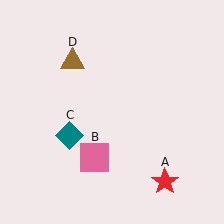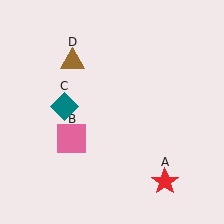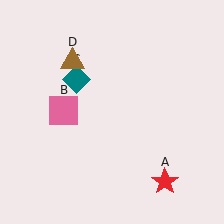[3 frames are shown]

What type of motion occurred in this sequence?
The pink square (object B), teal diamond (object C) rotated clockwise around the center of the scene.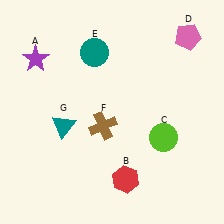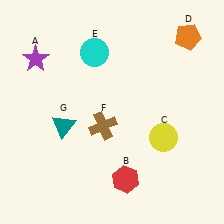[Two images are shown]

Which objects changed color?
C changed from lime to yellow. D changed from pink to orange. E changed from teal to cyan.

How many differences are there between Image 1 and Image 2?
There are 3 differences between the two images.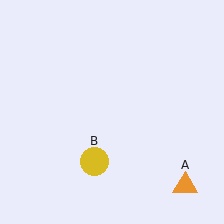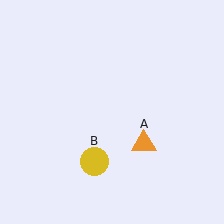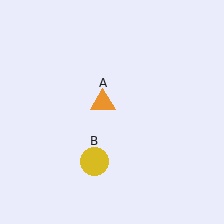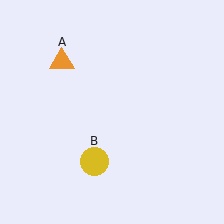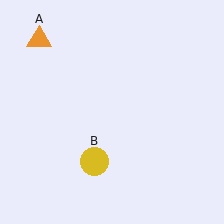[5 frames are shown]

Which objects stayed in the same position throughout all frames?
Yellow circle (object B) remained stationary.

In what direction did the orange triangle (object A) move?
The orange triangle (object A) moved up and to the left.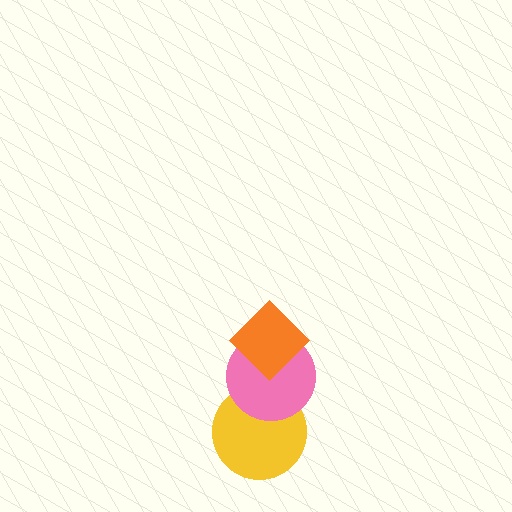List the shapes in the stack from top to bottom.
From top to bottom: the orange diamond, the pink circle, the yellow circle.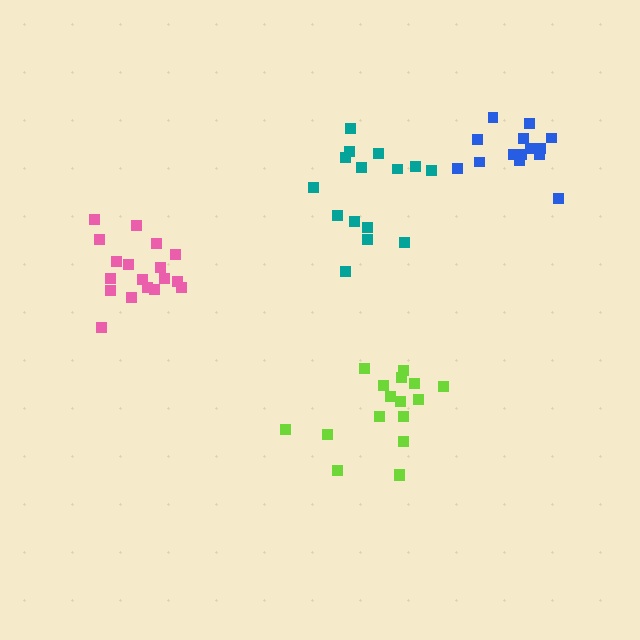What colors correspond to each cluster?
The clusters are colored: teal, pink, lime, blue.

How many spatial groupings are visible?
There are 4 spatial groupings.